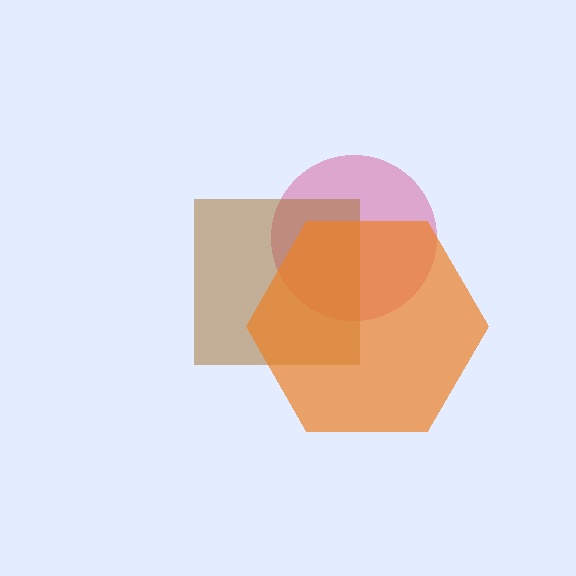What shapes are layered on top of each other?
The layered shapes are: a magenta circle, a brown square, an orange hexagon.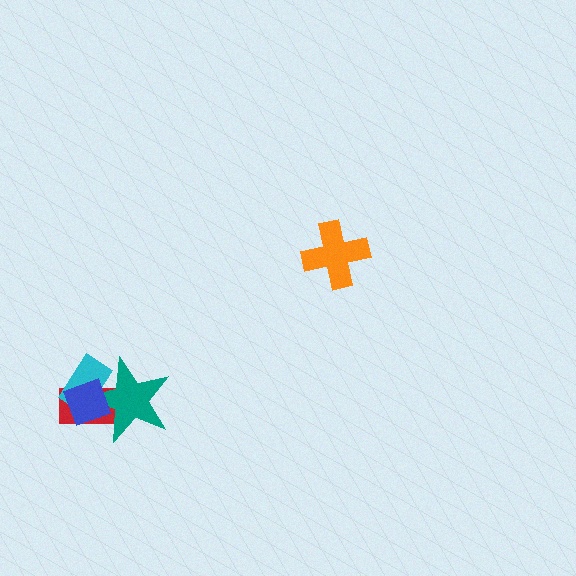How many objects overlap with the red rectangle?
3 objects overlap with the red rectangle.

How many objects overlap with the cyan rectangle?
3 objects overlap with the cyan rectangle.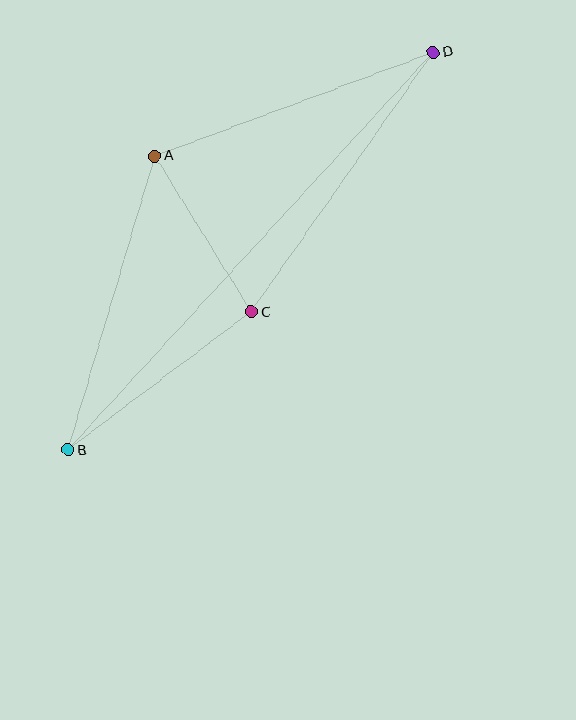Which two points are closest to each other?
Points A and C are closest to each other.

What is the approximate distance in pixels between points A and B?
The distance between A and B is approximately 307 pixels.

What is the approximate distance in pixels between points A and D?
The distance between A and D is approximately 297 pixels.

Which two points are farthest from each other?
Points B and D are farthest from each other.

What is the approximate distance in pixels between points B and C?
The distance between B and C is approximately 230 pixels.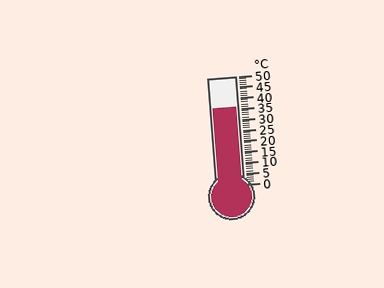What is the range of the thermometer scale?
The thermometer scale ranges from 0°C to 50°C.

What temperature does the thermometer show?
The thermometer shows approximately 36°C.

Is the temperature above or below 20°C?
The temperature is above 20°C.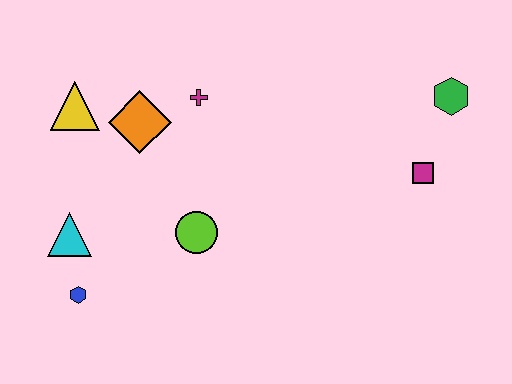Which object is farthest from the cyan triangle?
The green hexagon is farthest from the cyan triangle.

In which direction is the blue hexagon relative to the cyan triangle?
The blue hexagon is below the cyan triangle.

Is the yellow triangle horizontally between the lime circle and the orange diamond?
No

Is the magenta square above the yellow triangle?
No